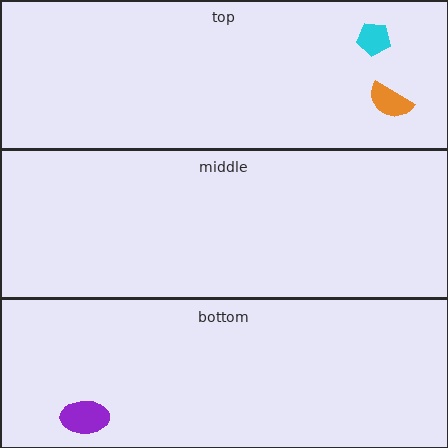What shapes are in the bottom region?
The purple ellipse.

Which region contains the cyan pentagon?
The top region.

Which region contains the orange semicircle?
The top region.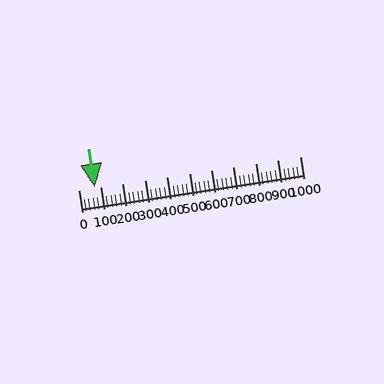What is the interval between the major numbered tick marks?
The major tick marks are spaced 100 units apart.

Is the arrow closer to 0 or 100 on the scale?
The arrow is closer to 100.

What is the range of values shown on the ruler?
The ruler shows values from 0 to 1000.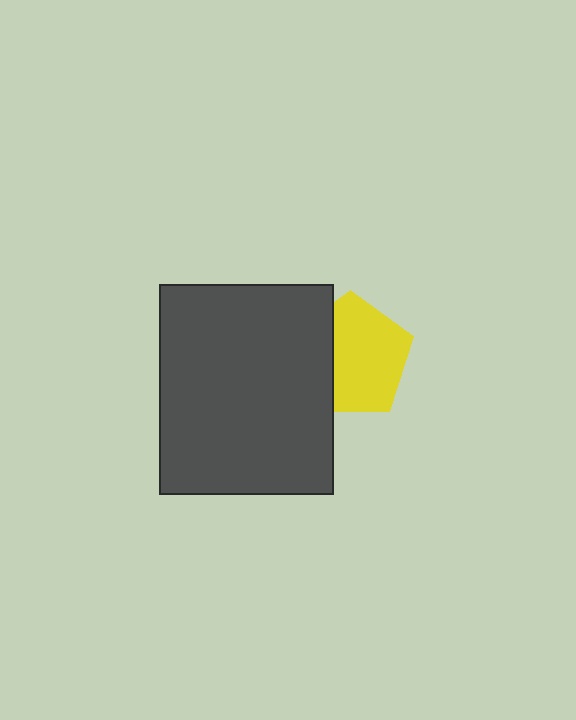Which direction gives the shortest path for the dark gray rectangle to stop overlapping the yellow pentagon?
Moving left gives the shortest separation.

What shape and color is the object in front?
The object in front is a dark gray rectangle.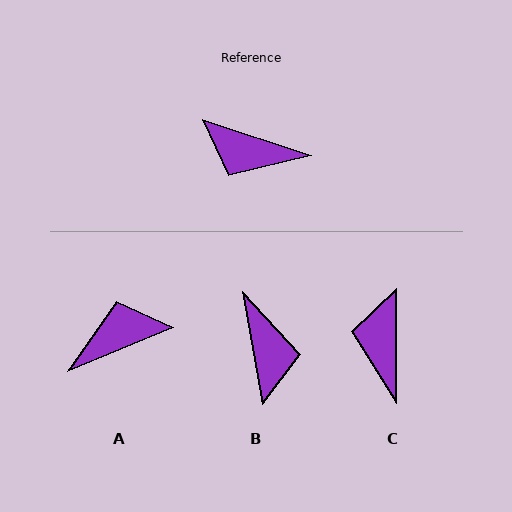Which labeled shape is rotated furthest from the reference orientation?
A, about 139 degrees away.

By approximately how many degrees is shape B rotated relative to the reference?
Approximately 118 degrees counter-clockwise.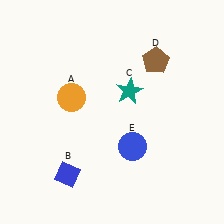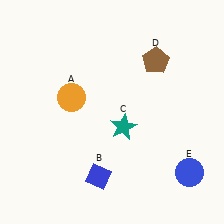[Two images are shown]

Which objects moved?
The objects that moved are: the blue diamond (B), the teal star (C), the blue circle (E).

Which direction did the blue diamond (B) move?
The blue diamond (B) moved right.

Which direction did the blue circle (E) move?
The blue circle (E) moved right.